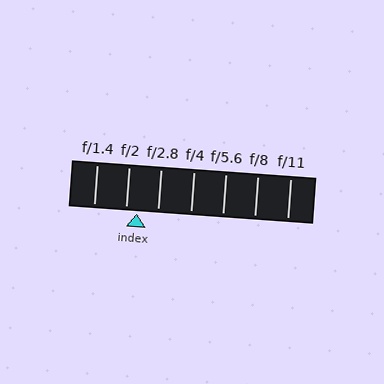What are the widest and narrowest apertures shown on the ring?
The widest aperture shown is f/1.4 and the narrowest is f/11.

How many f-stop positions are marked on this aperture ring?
There are 7 f-stop positions marked.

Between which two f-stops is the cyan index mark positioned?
The index mark is between f/2 and f/2.8.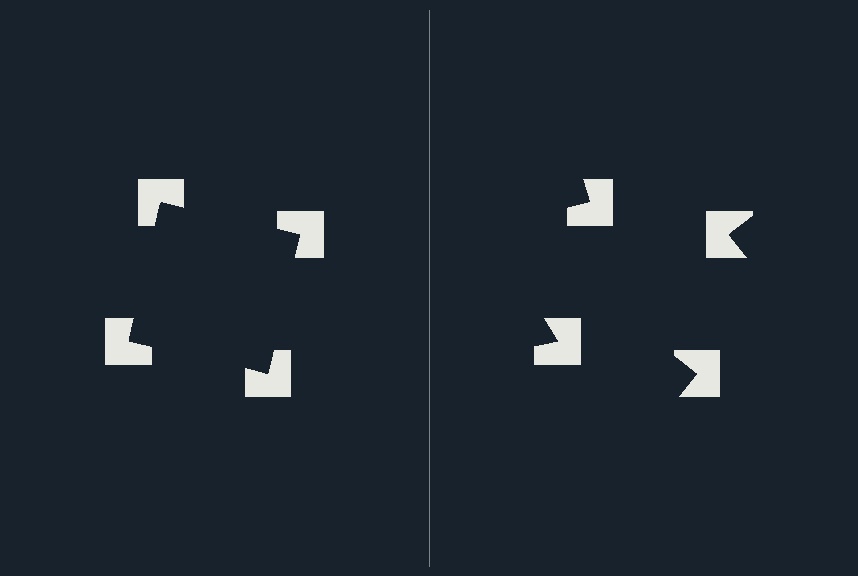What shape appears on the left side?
An illusory square.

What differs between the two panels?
The notched squares are positioned identically on both sides; only the wedge orientations differ. On the left they align to a square; on the right they are misaligned.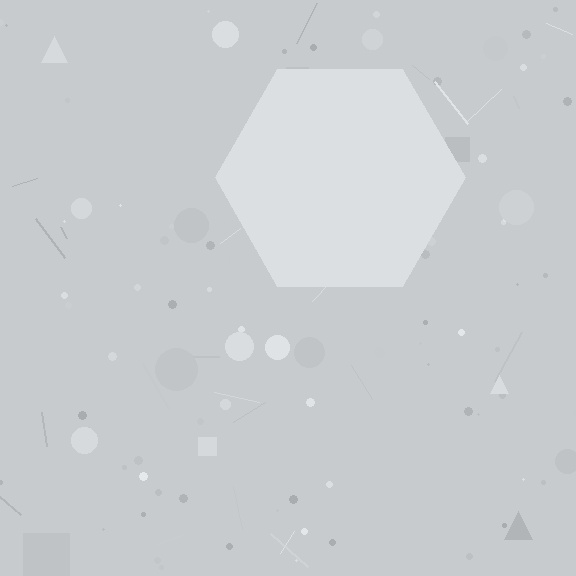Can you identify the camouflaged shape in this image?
The camouflaged shape is a hexagon.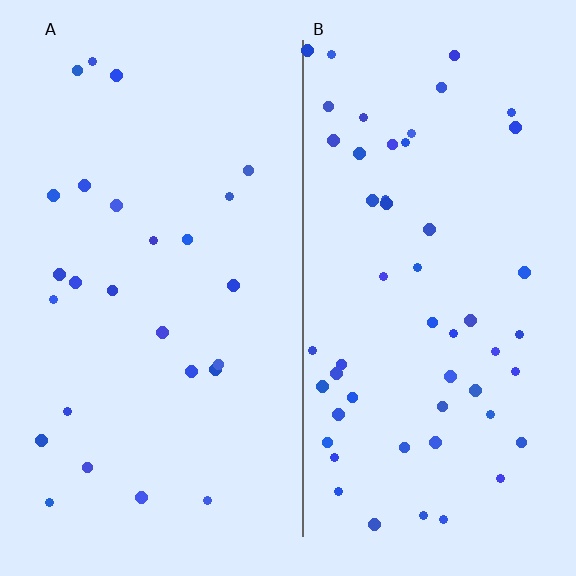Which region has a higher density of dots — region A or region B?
B (the right).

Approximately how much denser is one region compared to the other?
Approximately 2.1× — region B over region A.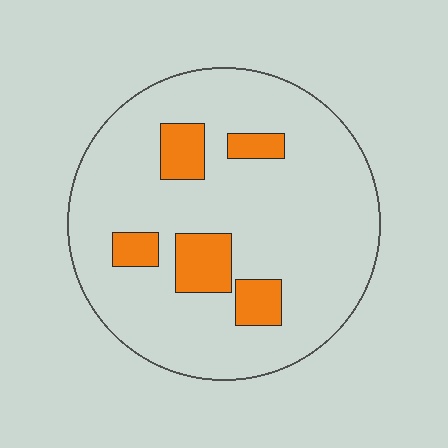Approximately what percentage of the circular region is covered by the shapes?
Approximately 15%.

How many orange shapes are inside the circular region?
5.